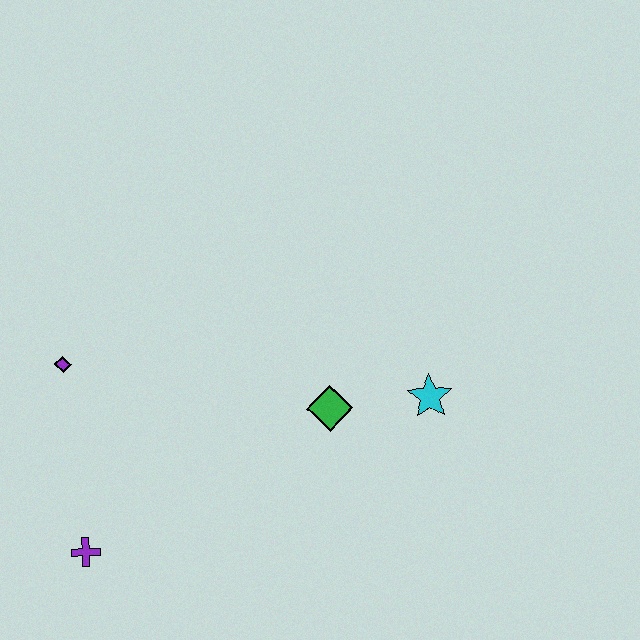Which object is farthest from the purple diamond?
The cyan star is farthest from the purple diamond.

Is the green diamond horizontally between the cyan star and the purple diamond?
Yes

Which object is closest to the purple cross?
The purple diamond is closest to the purple cross.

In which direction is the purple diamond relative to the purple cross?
The purple diamond is above the purple cross.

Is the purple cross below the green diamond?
Yes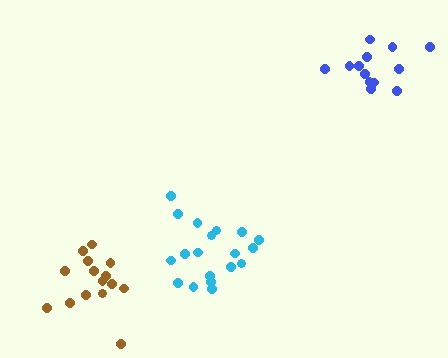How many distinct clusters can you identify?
There are 3 distinct clusters.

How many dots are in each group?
Group 1: 13 dots, Group 2: 19 dots, Group 3: 15 dots (47 total).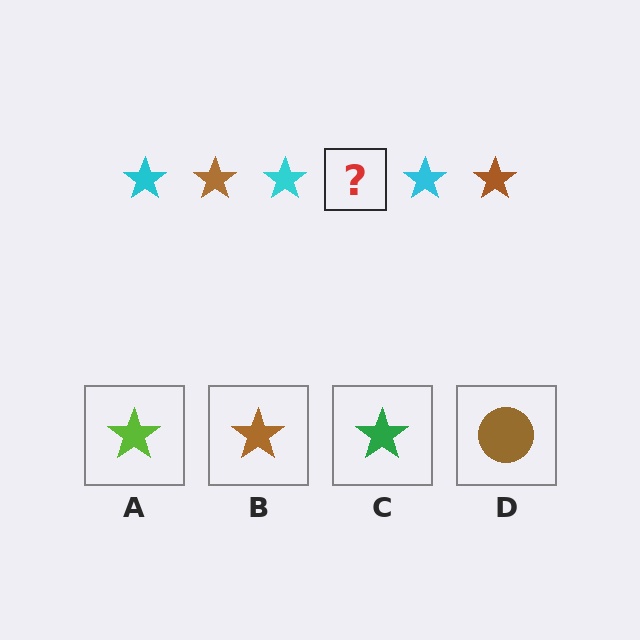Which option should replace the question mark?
Option B.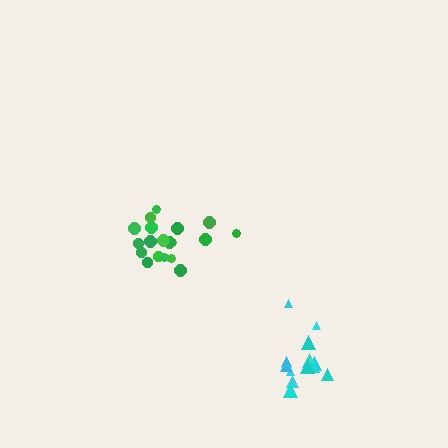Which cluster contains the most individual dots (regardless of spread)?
Green (19).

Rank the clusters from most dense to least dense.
green, cyan.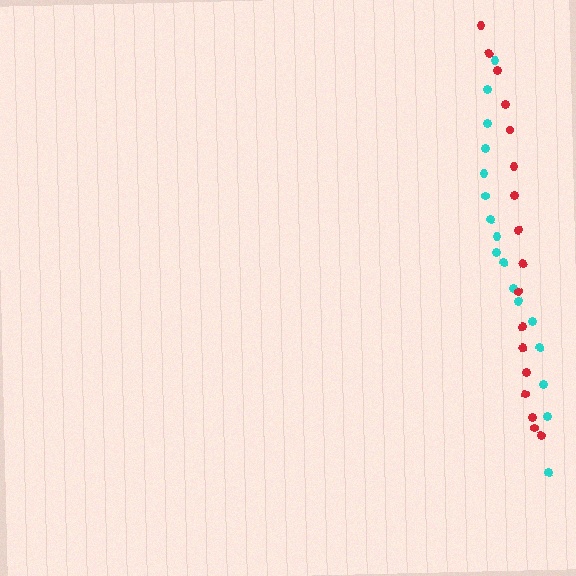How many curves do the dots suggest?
There are 2 distinct paths.